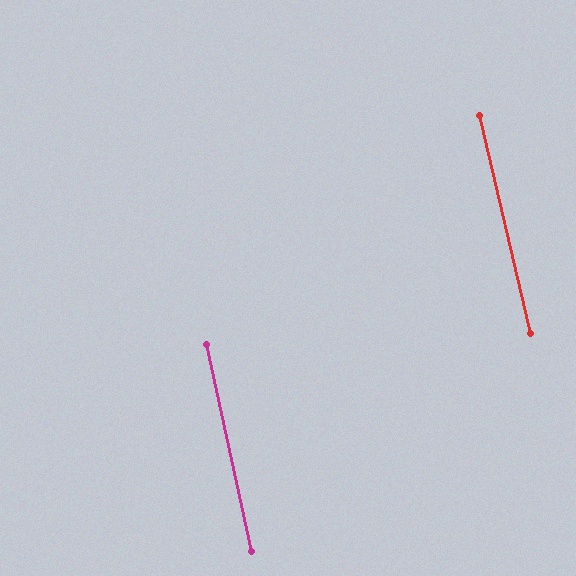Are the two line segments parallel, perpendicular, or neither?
Parallel — their directions differ by only 0.8°.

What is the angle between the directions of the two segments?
Approximately 1 degree.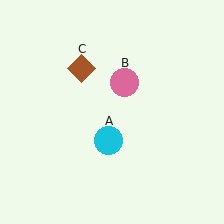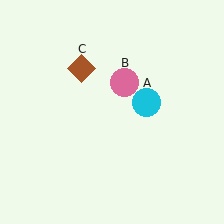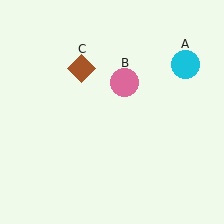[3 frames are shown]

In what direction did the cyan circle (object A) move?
The cyan circle (object A) moved up and to the right.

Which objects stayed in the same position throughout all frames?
Pink circle (object B) and brown diamond (object C) remained stationary.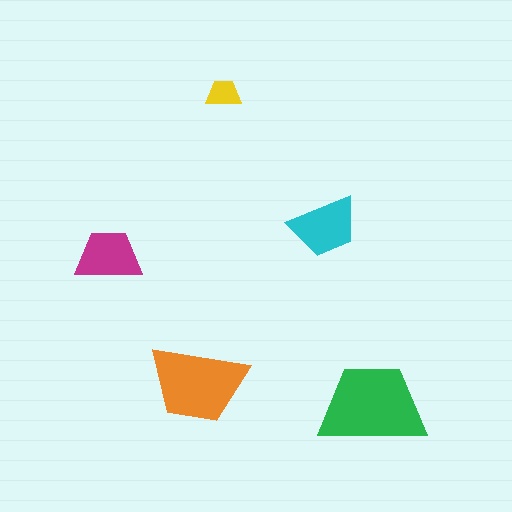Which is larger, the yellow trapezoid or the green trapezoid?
The green one.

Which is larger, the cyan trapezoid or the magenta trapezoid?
The cyan one.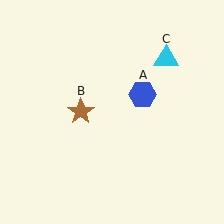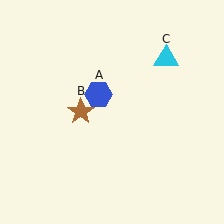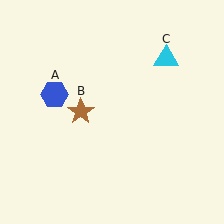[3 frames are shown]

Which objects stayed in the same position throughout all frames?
Brown star (object B) and cyan triangle (object C) remained stationary.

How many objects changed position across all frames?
1 object changed position: blue hexagon (object A).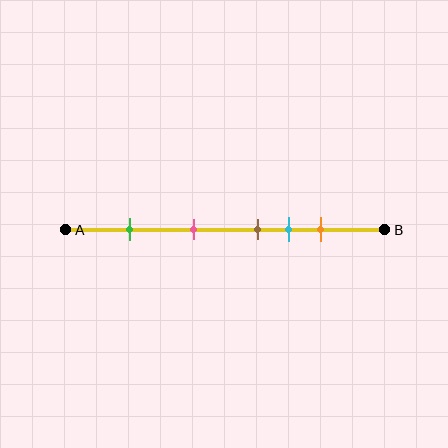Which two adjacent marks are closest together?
The brown and cyan marks are the closest adjacent pair.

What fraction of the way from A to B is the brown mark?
The brown mark is approximately 60% (0.6) of the way from A to B.